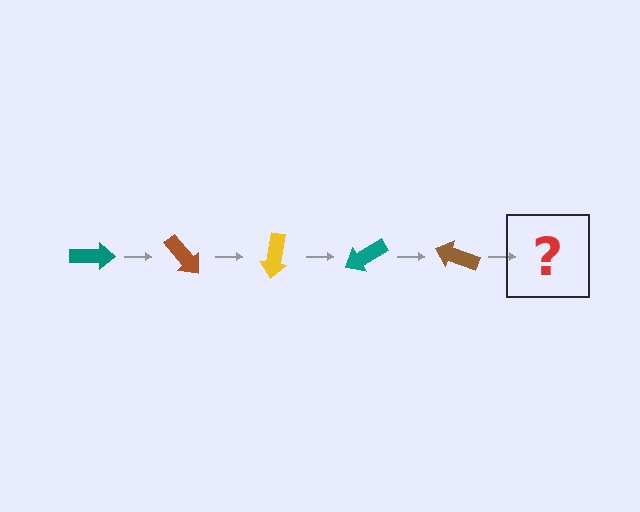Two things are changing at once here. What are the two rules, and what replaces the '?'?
The two rules are that it rotates 50 degrees each step and the color cycles through teal, brown, and yellow. The '?' should be a yellow arrow, rotated 250 degrees from the start.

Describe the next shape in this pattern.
It should be a yellow arrow, rotated 250 degrees from the start.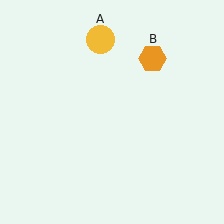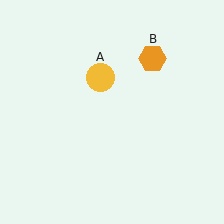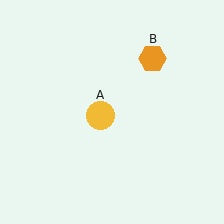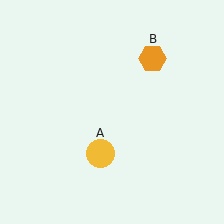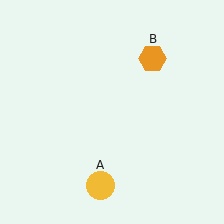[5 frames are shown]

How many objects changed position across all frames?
1 object changed position: yellow circle (object A).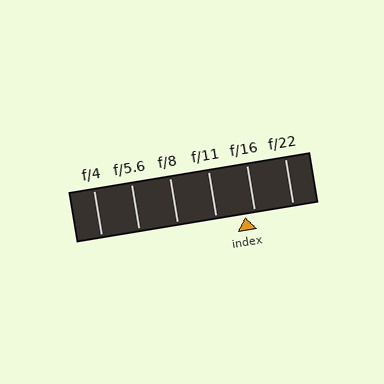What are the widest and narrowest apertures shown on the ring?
The widest aperture shown is f/4 and the narrowest is f/22.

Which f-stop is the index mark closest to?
The index mark is closest to f/16.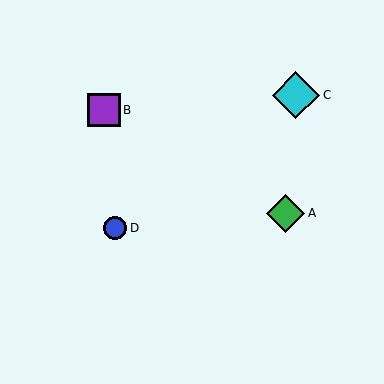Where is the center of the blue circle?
The center of the blue circle is at (115, 228).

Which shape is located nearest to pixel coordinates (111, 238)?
The blue circle (labeled D) at (115, 228) is nearest to that location.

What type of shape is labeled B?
Shape B is a purple square.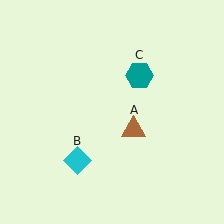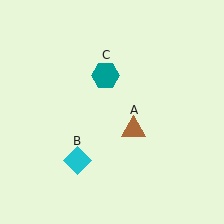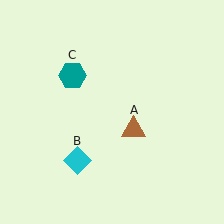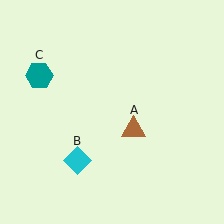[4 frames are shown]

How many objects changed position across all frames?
1 object changed position: teal hexagon (object C).